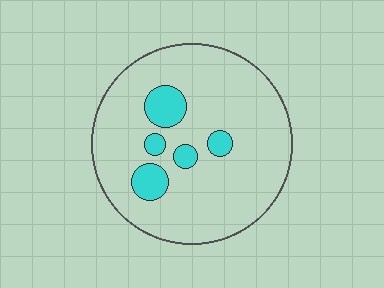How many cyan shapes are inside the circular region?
5.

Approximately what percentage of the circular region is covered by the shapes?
Approximately 10%.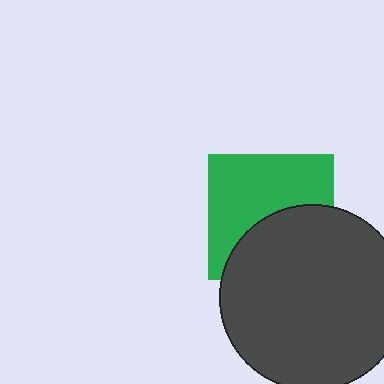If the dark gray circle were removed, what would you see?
You would see the complete green square.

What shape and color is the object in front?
The object in front is a dark gray circle.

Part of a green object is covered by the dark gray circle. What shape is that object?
It is a square.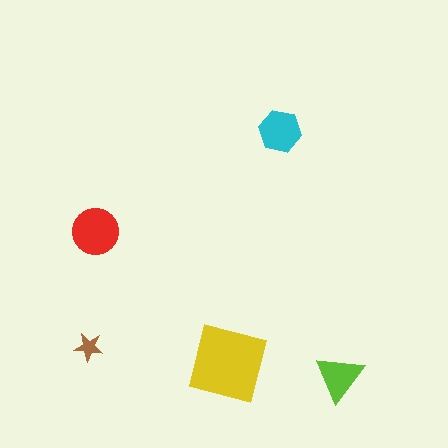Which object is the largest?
The yellow square.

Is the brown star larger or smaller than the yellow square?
Smaller.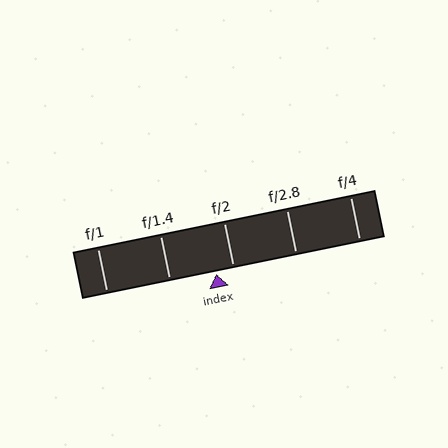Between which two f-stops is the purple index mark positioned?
The index mark is between f/1.4 and f/2.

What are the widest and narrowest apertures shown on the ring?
The widest aperture shown is f/1 and the narrowest is f/4.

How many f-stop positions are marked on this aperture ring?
There are 5 f-stop positions marked.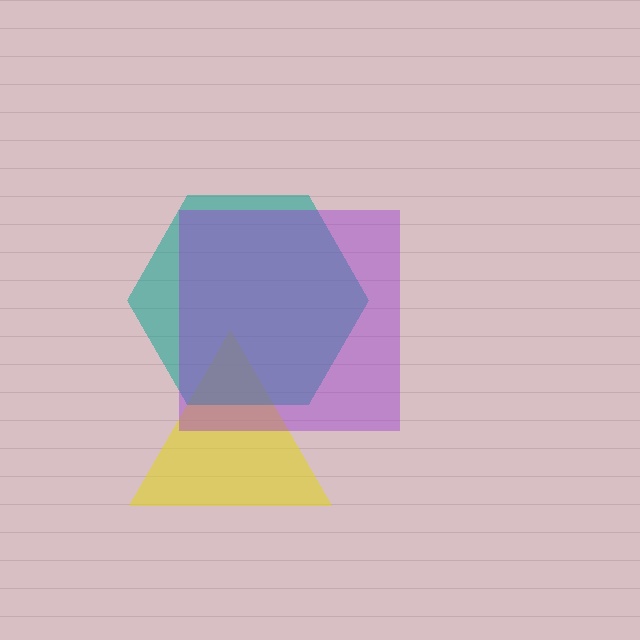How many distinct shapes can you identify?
There are 3 distinct shapes: a yellow triangle, a teal hexagon, a purple square.